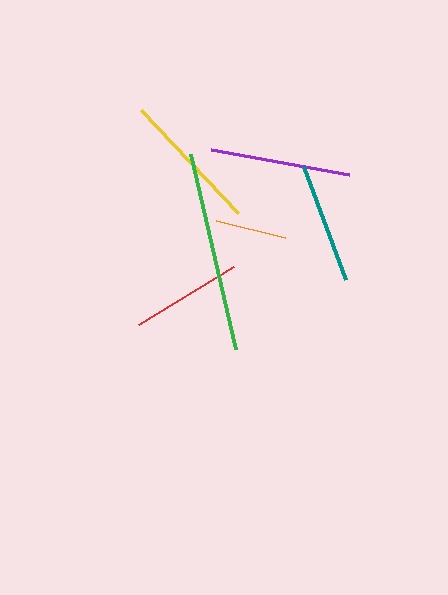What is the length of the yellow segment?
The yellow segment is approximately 142 pixels long.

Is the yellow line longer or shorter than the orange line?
The yellow line is longer than the orange line.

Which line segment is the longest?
The green line is the longest at approximately 200 pixels.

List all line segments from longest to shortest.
From longest to shortest: green, yellow, purple, teal, red, orange.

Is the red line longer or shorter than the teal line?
The teal line is longer than the red line.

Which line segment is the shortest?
The orange line is the shortest at approximately 71 pixels.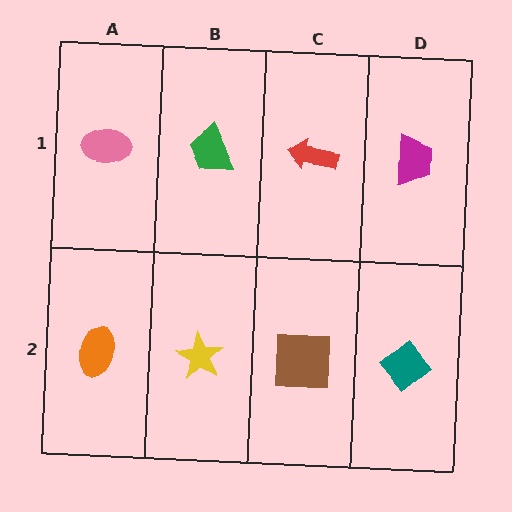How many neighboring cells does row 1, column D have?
2.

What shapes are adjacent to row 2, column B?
A green trapezoid (row 1, column B), an orange ellipse (row 2, column A), a brown square (row 2, column C).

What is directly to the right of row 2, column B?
A brown square.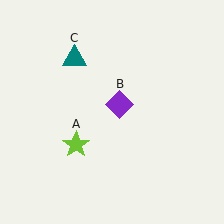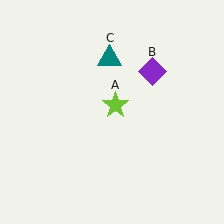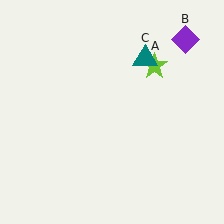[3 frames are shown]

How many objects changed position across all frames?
3 objects changed position: lime star (object A), purple diamond (object B), teal triangle (object C).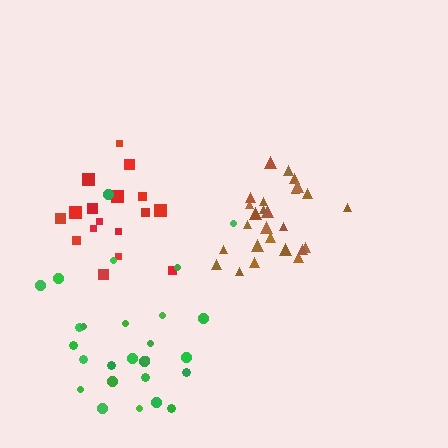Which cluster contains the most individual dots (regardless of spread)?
Green (27).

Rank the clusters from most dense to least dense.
brown, red, green.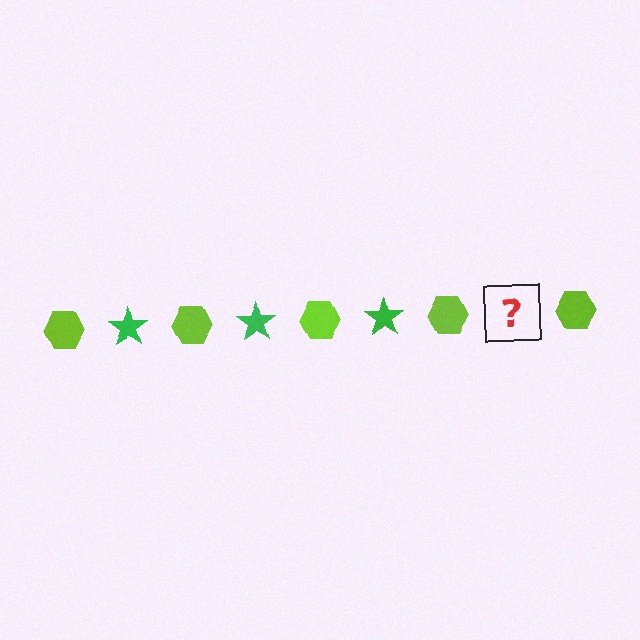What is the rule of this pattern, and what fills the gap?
The rule is that the pattern alternates between lime hexagon and green star. The gap should be filled with a green star.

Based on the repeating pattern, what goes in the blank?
The blank should be a green star.